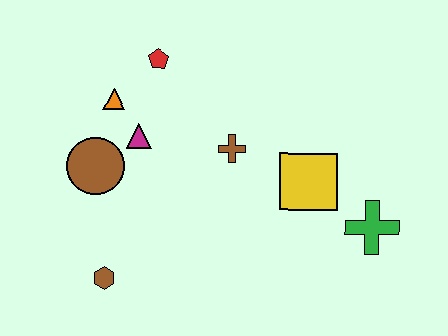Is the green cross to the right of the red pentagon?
Yes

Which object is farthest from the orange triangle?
The green cross is farthest from the orange triangle.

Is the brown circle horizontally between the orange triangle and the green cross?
No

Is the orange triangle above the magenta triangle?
Yes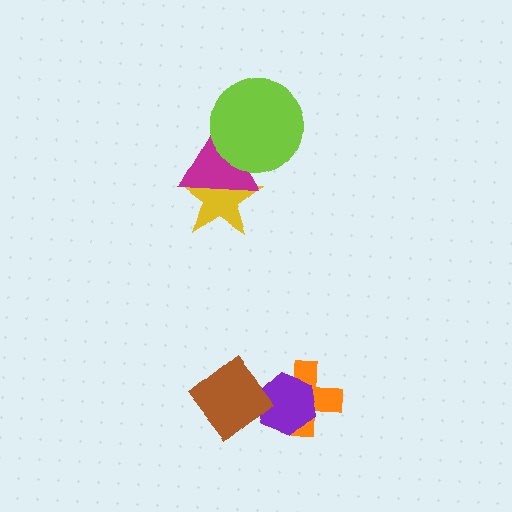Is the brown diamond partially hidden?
No, no other shape covers it.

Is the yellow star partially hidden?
Yes, it is partially covered by another shape.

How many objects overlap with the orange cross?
1 object overlaps with the orange cross.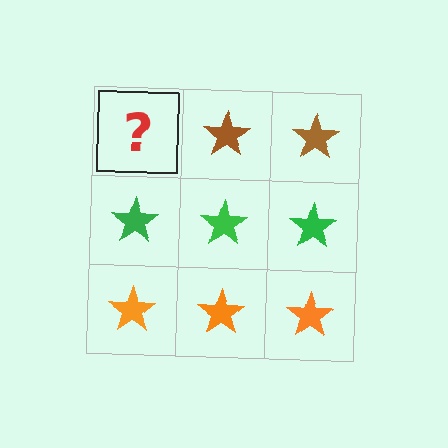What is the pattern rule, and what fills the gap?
The rule is that each row has a consistent color. The gap should be filled with a brown star.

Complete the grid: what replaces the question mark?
The question mark should be replaced with a brown star.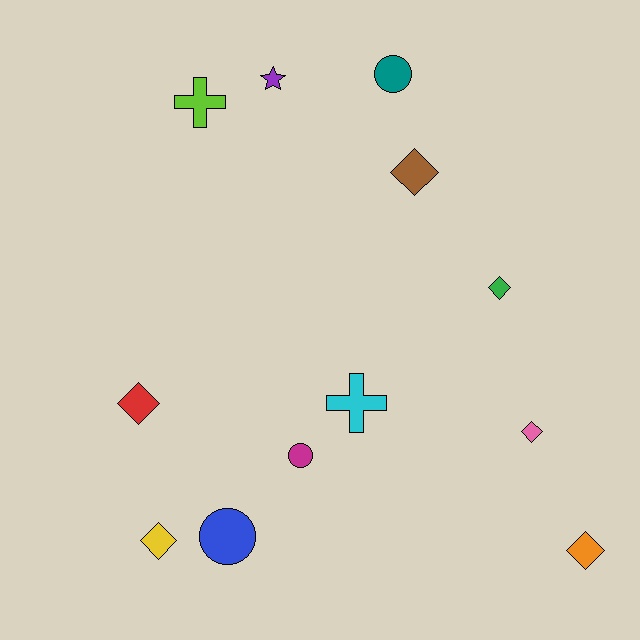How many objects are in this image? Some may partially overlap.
There are 12 objects.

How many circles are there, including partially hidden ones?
There are 3 circles.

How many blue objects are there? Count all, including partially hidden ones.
There is 1 blue object.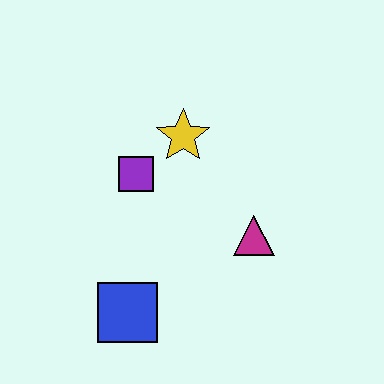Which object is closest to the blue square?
The purple square is closest to the blue square.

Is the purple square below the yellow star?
Yes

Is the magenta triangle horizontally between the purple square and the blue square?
No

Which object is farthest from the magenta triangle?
The blue square is farthest from the magenta triangle.